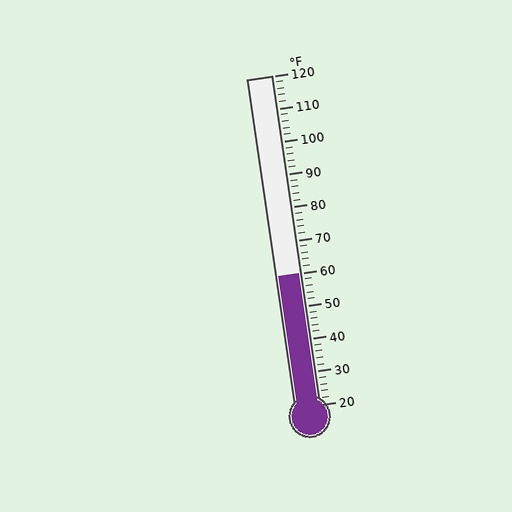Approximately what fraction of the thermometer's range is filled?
The thermometer is filled to approximately 40% of its range.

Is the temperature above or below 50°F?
The temperature is above 50°F.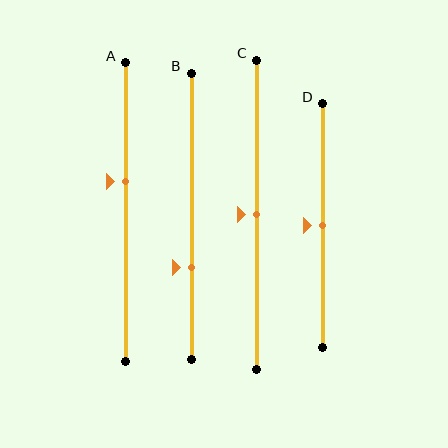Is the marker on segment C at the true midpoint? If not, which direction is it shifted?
Yes, the marker on segment C is at the true midpoint.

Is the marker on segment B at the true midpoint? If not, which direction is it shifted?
No, the marker on segment B is shifted downward by about 18% of the segment length.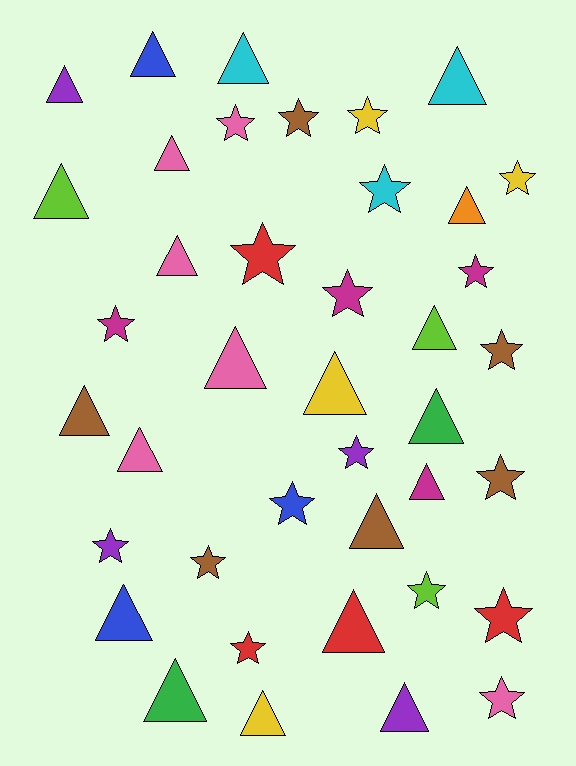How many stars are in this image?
There are 19 stars.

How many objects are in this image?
There are 40 objects.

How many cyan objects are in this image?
There are 3 cyan objects.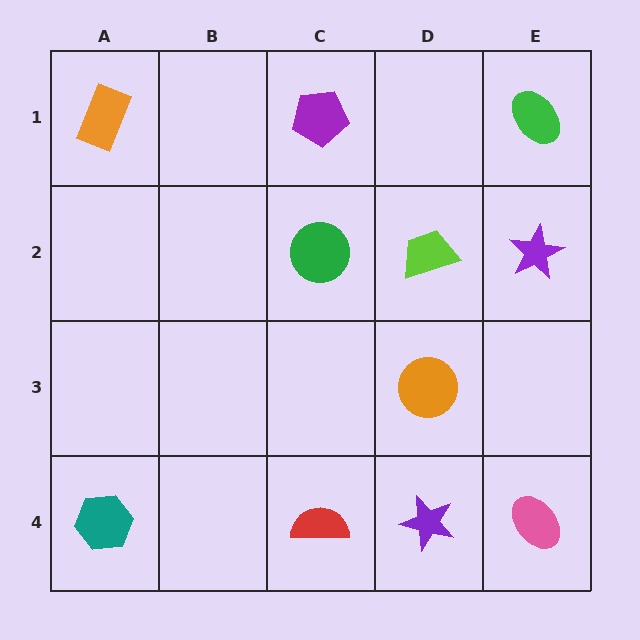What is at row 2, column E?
A purple star.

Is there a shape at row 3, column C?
No, that cell is empty.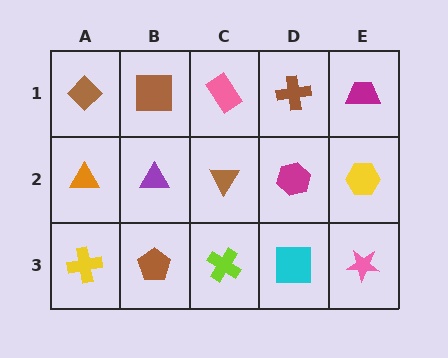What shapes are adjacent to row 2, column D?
A brown cross (row 1, column D), a cyan square (row 3, column D), a brown triangle (row 2, column C), a yellow hexagon (row 2, column E).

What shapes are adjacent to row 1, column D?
A magenta hexagon (row 2, column D), a pink rectangle (row 1, column C), a magenta trapezoid (row 1, column E).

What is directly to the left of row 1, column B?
A brown diamond.